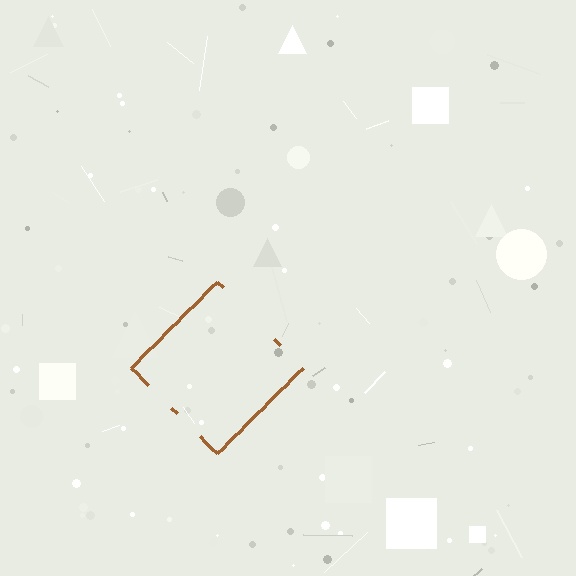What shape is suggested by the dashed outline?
The dashed outline suggests a diamond.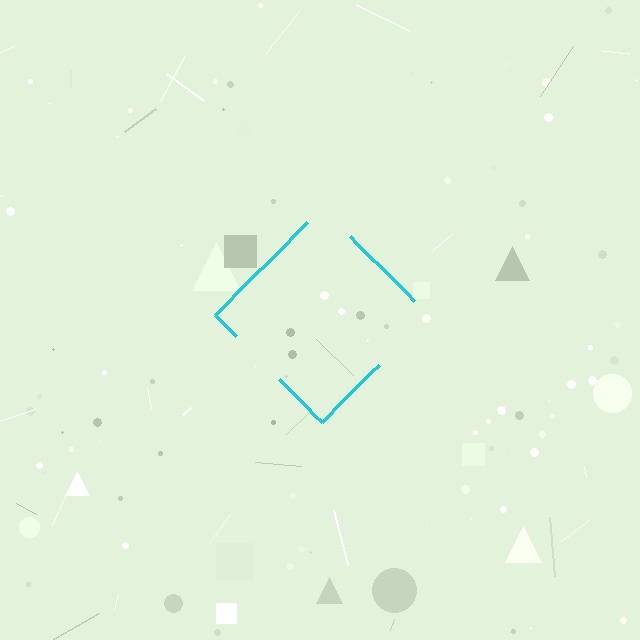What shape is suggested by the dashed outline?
The dashed outline suggests a diamond.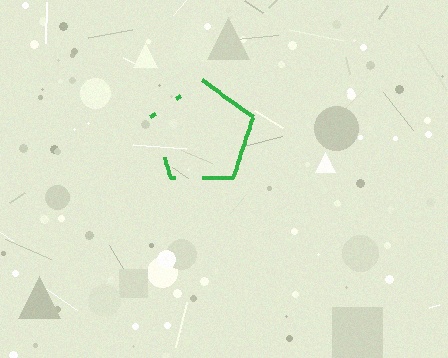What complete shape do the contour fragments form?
The contour fragments form a pentagon.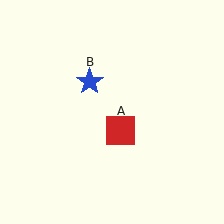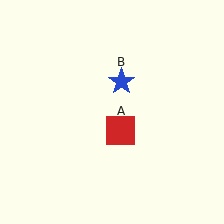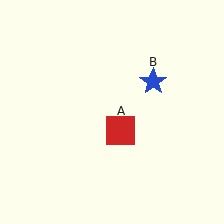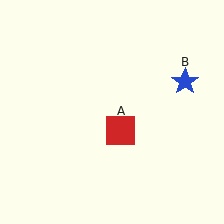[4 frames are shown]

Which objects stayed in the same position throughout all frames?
Red square (object A) remained stationary.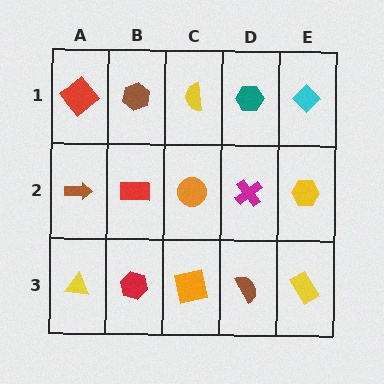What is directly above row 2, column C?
A yellow semicircle.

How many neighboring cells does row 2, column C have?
4.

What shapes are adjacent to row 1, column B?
A red rectangle (row 2, column B), a red diamond (row 1, column A), a yellow semicircle (row 1, column C).